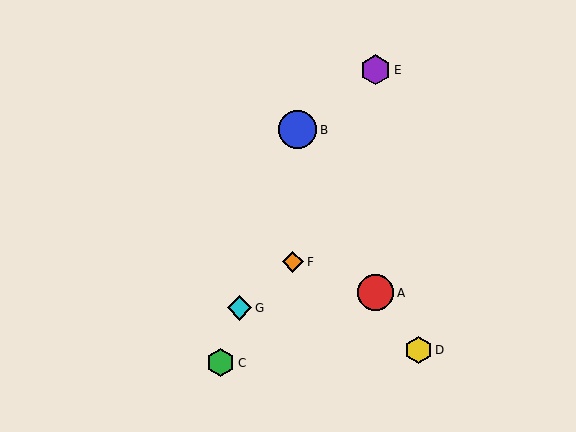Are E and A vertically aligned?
Yes, both are at x≈376.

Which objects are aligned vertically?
Objects A, E are aligned vertically.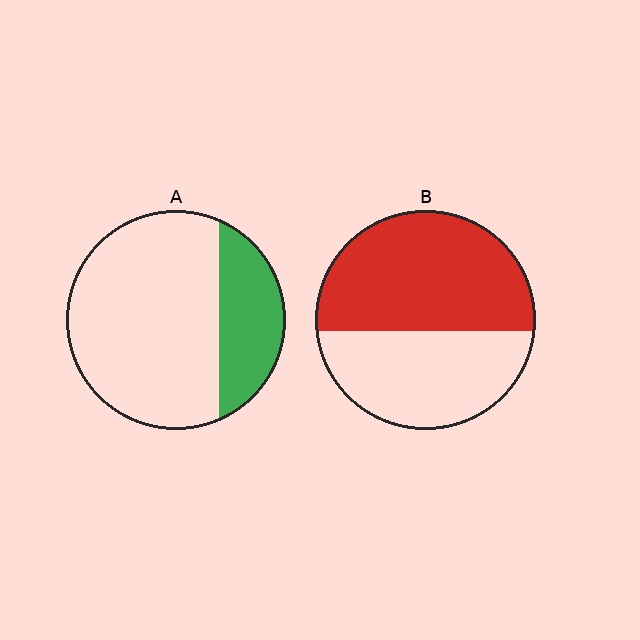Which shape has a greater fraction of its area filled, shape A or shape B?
Shape B.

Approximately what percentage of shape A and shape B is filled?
A is approximately 25% and B is approximately 55%.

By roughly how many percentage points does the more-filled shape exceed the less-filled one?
By roughly 30 percentage points (B over A).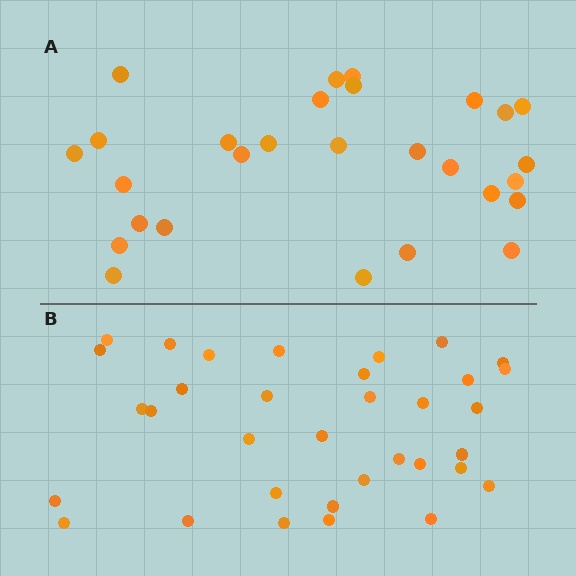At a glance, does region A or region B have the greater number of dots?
Region B (the bottom region) has more dots.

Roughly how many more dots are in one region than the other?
Region B has about 6 more dots than region A.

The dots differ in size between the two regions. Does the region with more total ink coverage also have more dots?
No. Region A has more total ink coverage because its dots are larger, but region B actually contains more individual dots. Total area can be misleading — the number of items is what matters here.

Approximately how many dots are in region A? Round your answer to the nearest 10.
About 30 dots. (The exact count is 28, which rounds to 30.)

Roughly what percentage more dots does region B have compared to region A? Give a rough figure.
About 20% more.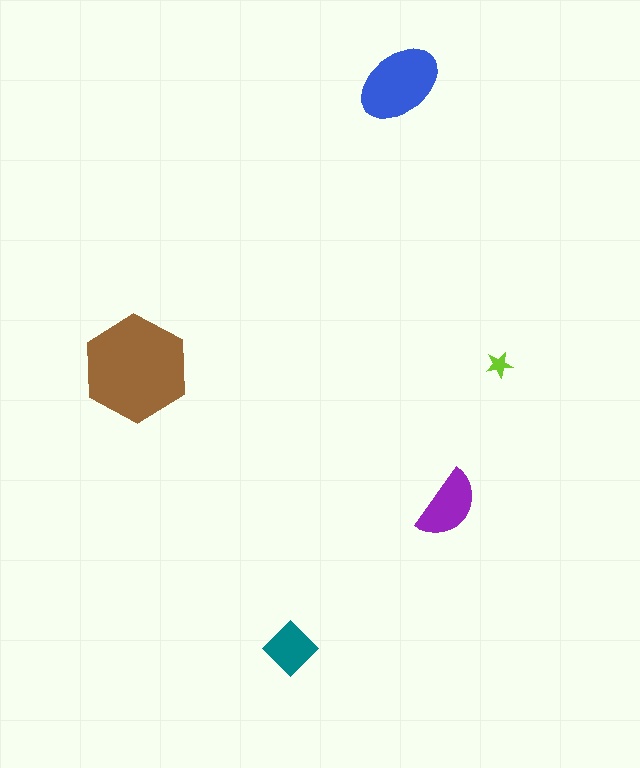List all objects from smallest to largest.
The lime star, the teal diamond, the purple semicircle, the blue ellipse, the brown hexagon.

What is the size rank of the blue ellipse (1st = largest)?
2nd.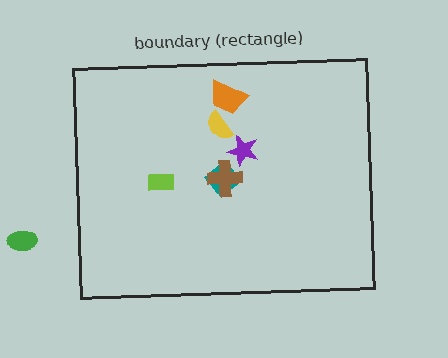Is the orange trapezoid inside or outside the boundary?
Inside.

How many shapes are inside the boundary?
6 inside, 1 outside.